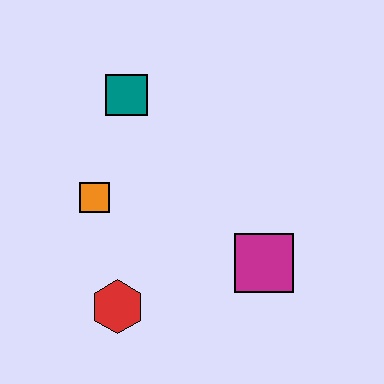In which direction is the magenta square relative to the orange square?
The magenta square is to the right of the orange square.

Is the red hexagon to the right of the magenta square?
No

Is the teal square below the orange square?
No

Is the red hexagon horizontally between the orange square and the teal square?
Yes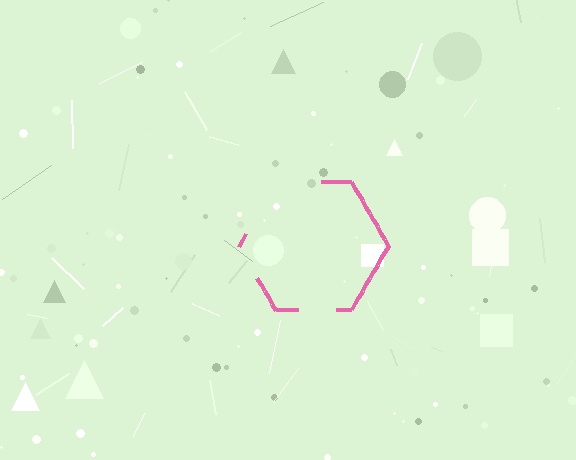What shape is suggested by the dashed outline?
The dashed outline suggests a hexagon.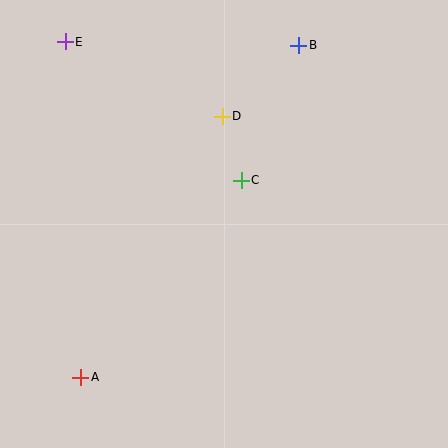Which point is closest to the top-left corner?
Point E is closest to the top-left corner.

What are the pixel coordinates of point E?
Point E is at (65, 42).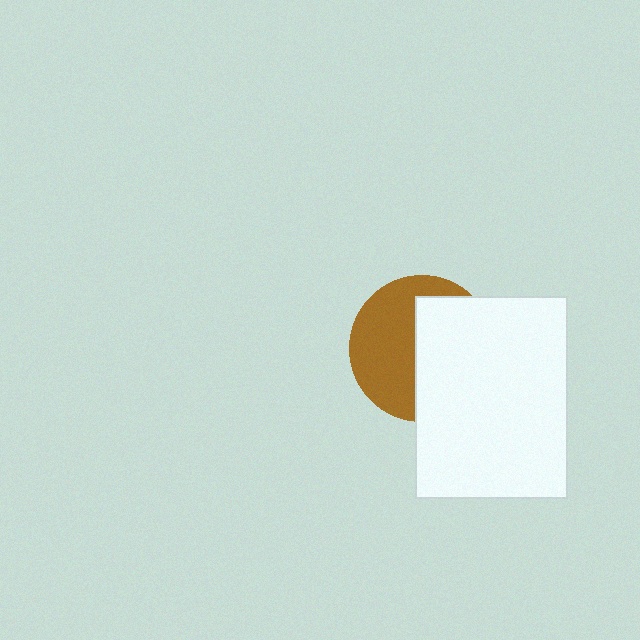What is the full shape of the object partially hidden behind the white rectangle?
The partially hidden object is a brown circle.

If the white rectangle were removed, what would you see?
You would see the complete brown circle.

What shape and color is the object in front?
The object in front is a white rectangle.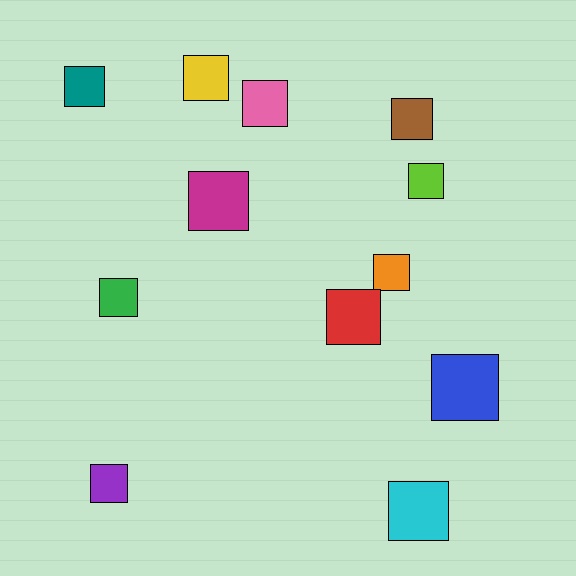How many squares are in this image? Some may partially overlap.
There are 12 squares.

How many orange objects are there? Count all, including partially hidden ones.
There is 1 orange object.